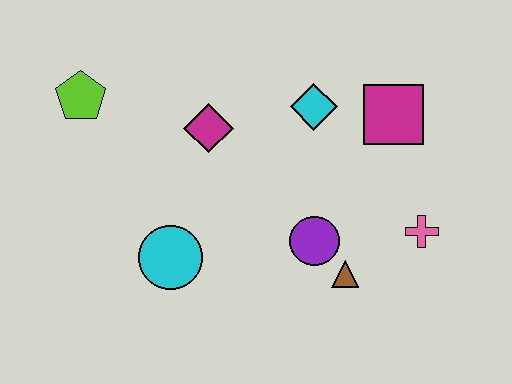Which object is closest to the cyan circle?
The magenta diamond is closest to the cyan circle.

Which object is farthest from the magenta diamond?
The pink cross is farthest from the magenta diamond.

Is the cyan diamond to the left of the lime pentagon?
No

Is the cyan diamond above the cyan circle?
Yes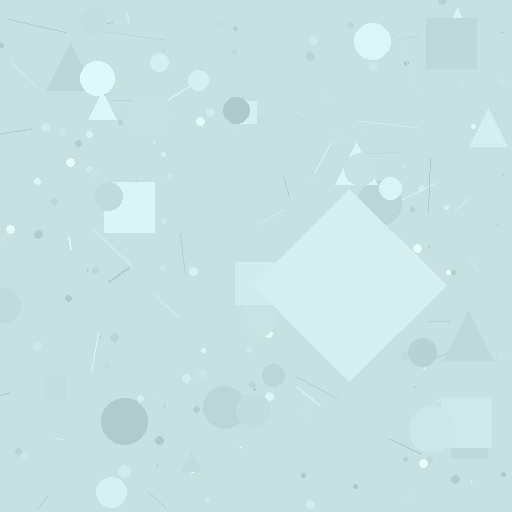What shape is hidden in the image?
A diamond is hidden in the image.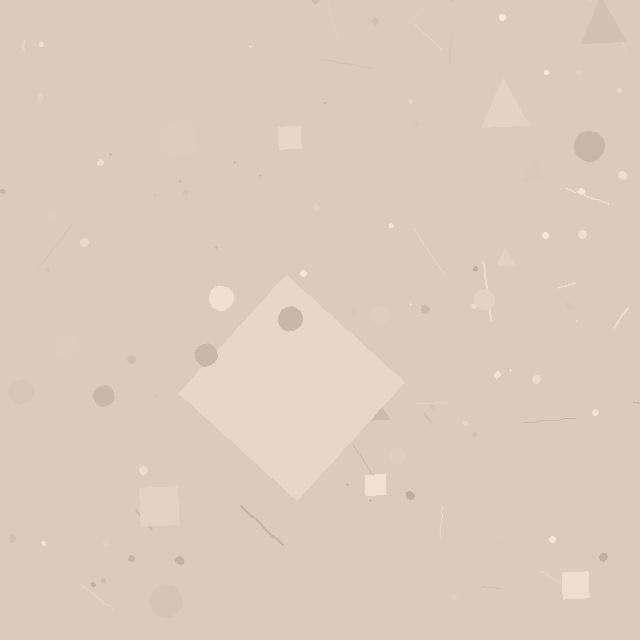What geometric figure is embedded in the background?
A diamond is embedded in the background.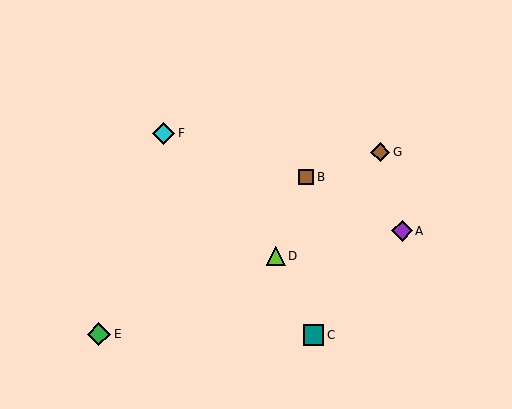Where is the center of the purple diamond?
The center of the purple diamond is at (402, 231).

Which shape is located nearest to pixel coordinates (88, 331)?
The green diamond (labeled E) at (99, 334) is nearest to that location.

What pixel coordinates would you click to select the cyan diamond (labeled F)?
Click at (164, 133) to select the cyan diamond F.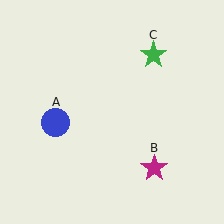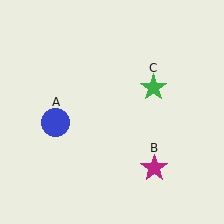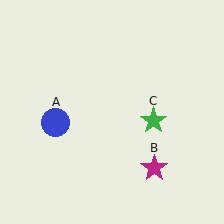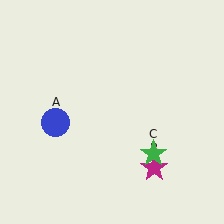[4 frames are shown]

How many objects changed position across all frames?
1 object changed position: green star (object C).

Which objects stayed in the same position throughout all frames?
Blue circle (object A) and magenta star (object B) remained stationary.